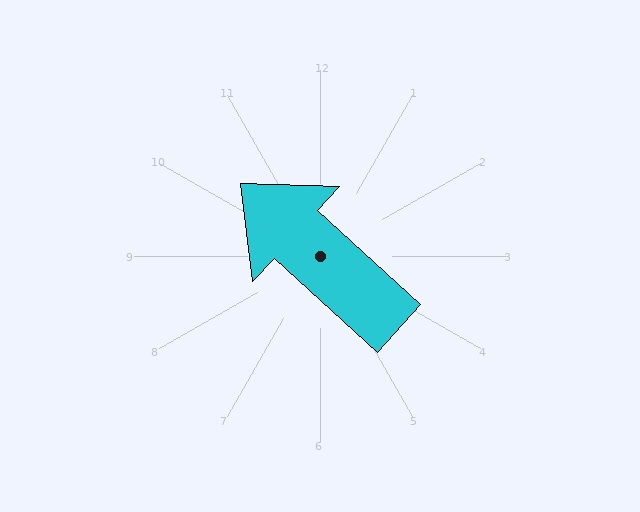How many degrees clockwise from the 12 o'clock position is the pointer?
Approximately 312 degrees.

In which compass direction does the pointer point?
Northwest.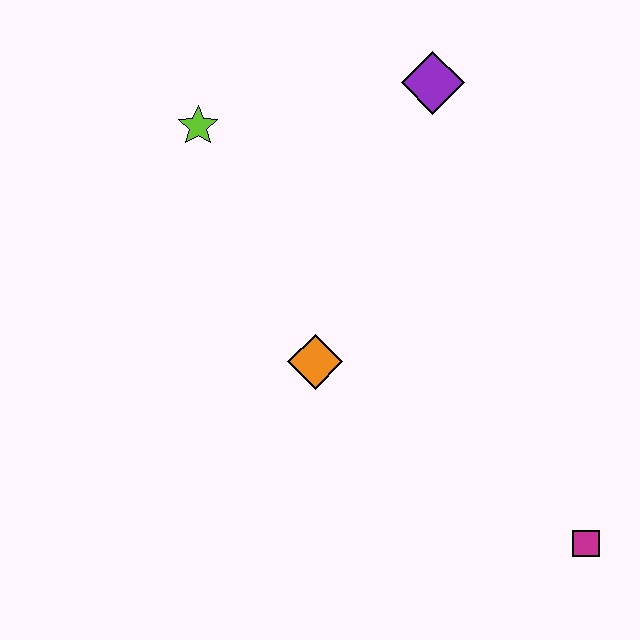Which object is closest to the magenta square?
The orange diamond is closest to the magenta square.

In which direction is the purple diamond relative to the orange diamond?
The purple diamond is above the orange diamond.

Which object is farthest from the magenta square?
The lime star is farthest from the magenta square.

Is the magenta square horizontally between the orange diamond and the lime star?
No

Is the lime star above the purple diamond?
No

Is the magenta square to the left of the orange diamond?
No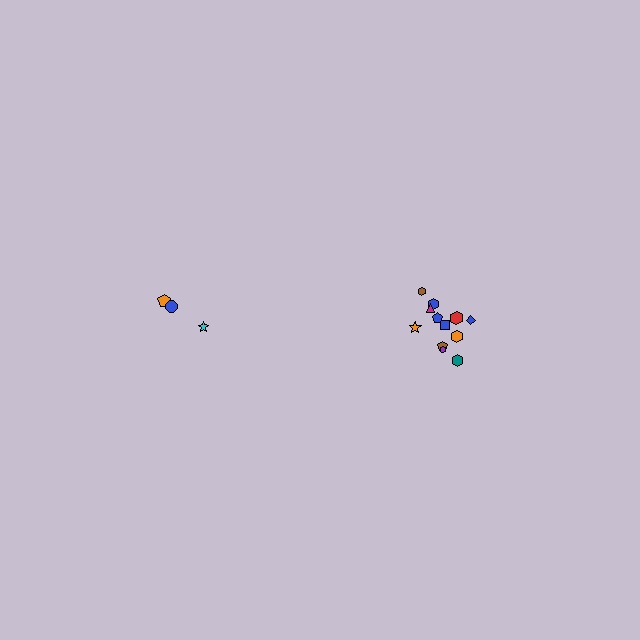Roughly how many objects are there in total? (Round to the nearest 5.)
Roughly 15 objects in total.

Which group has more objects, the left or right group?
The right group.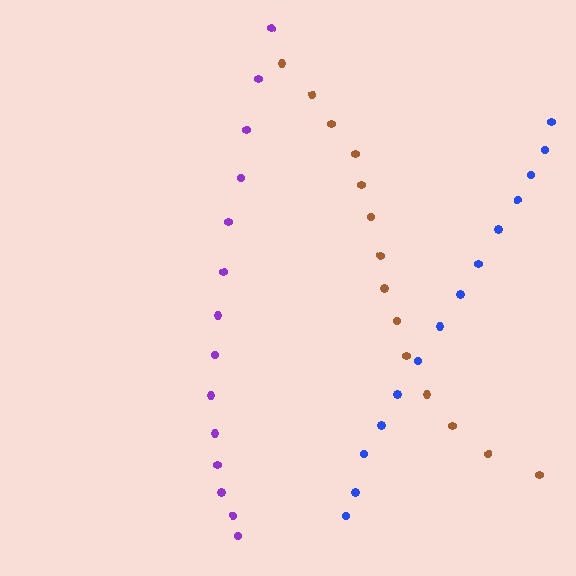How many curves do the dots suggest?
There are 3 distinct paths.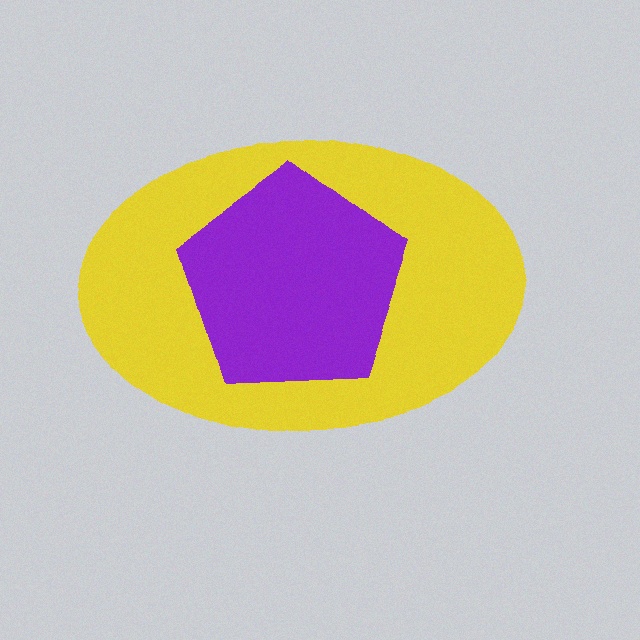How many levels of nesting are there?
2.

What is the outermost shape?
The yellow ellipse.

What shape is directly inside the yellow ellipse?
The purple pentagon.